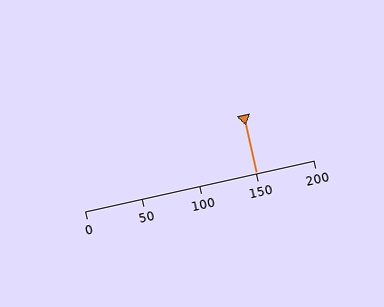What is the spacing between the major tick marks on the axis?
The major ticks are spaced 50 apart.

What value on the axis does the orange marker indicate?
The marker indicates approximately 150.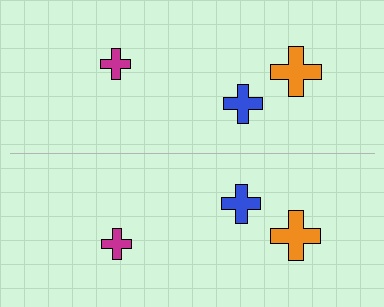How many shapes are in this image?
There are 6 shapes in this image.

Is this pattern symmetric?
Yes, this pattern has bilateral (reflection) symmetry.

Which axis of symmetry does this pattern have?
The pattern has a horizontal axis of symmetry running through the center of the image.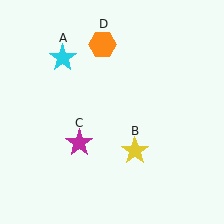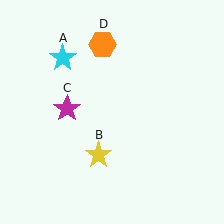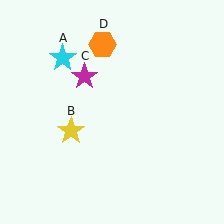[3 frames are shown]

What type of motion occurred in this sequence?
The yellow star (object B), magenta star (object C) rotated clockwise around the center of the scene.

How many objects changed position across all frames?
2 objects changed position: yellow star (object B), magenta star (object C).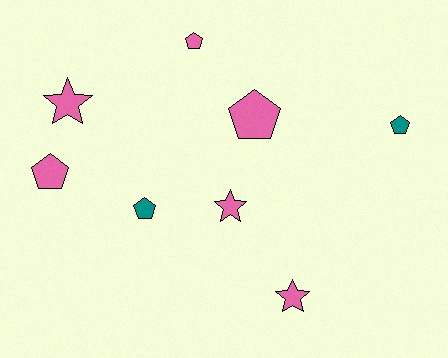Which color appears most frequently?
Pink, with 6 objects.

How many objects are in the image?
There are 8 objects.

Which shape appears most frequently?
Pentagon, with 5 objects.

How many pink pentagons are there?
There are 3 pink pentagons.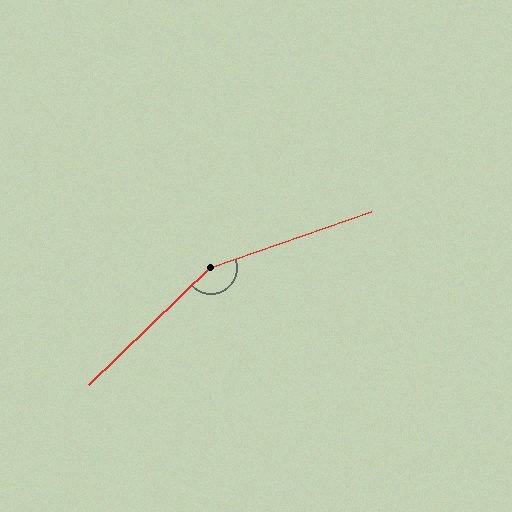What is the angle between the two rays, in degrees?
Approximately 156 degrees.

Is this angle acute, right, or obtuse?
It is obtuse.